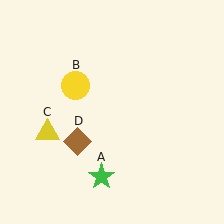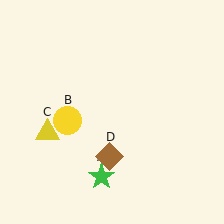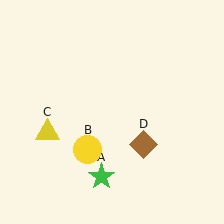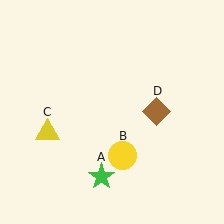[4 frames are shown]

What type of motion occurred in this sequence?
The yellow circle (object B), brown diamond (object D) rotated counterclockwise around the center of the scene.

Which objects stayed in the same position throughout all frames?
Green star (object A) and yellow triangle (object C) remained stationary.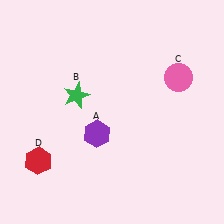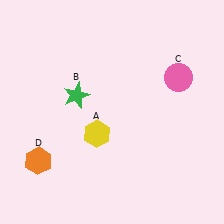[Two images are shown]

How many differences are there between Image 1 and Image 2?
There are 2 differences between the two images.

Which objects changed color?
A changed from purple to yellow. D changed from red to orange.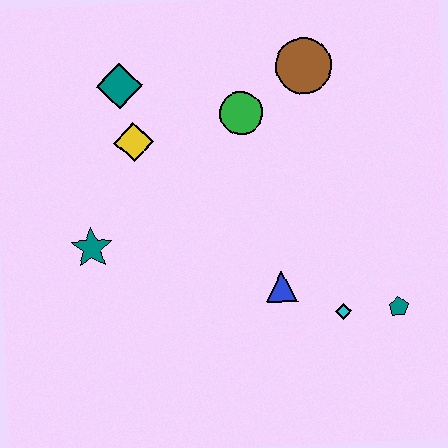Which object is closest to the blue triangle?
The cyan diamond is closest to the blue triangle.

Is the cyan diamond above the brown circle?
No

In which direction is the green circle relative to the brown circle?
The green circle is to the left of the brown circle.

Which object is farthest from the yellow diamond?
The teal pentagon is farthest from the yellow diamond.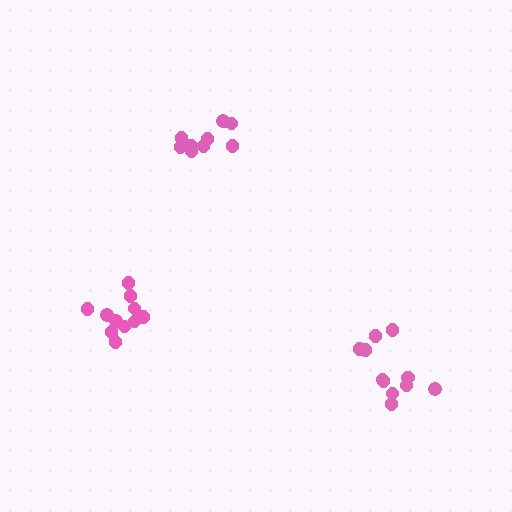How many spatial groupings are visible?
There are 3 spatial groupings.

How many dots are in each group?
Group 1: 12 dots, Group 2: 10 dots, Group 3: 11 dots (33 total).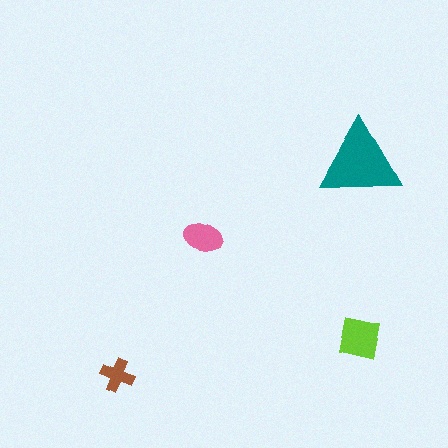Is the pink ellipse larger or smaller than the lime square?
Smaller.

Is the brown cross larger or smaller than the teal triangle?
Smaller.